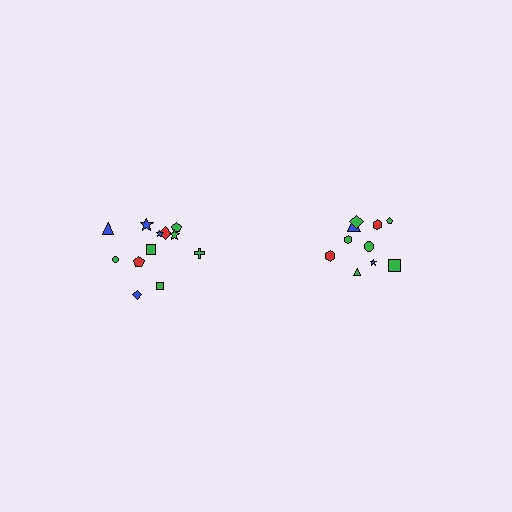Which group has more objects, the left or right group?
The left group.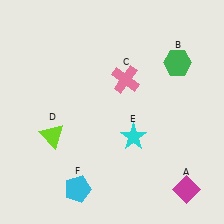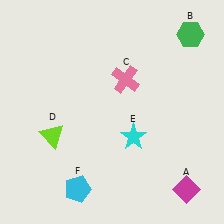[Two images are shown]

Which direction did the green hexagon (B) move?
The green hexagon (B) moved up.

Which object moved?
The green hexagon (B) moved up.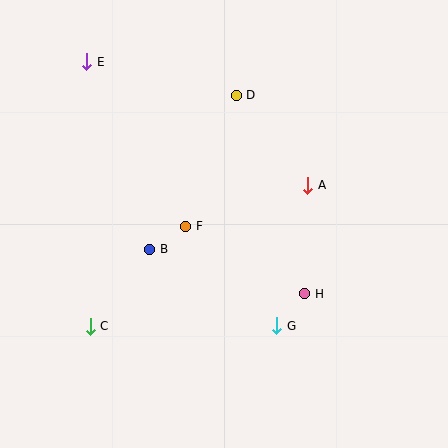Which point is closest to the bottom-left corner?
Point C is closest to the bottom-left corner.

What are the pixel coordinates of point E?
Point E is at (87, 62).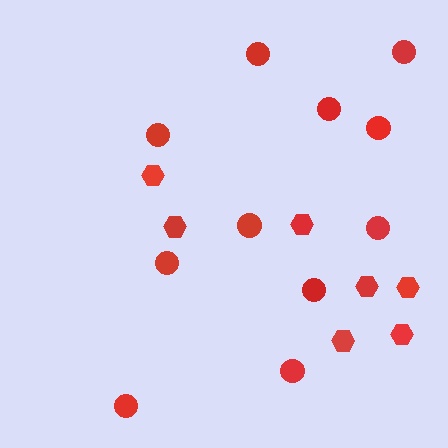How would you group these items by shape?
There are 2 groups: one group of hexagons (7) and one group of circles (11).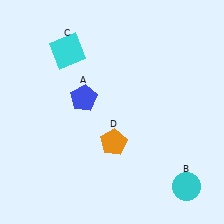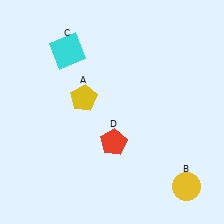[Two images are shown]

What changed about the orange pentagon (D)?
In Image 1, D is orange. In Image 2, it changed to red.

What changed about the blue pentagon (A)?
In Image 1, A is blue. In Image 2, it changed to yellow.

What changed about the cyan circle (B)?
In Image 1, B is cyan. In Image 2, it changed to yellow.